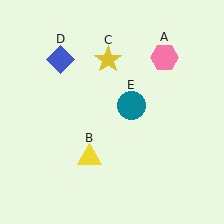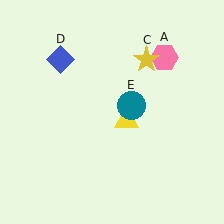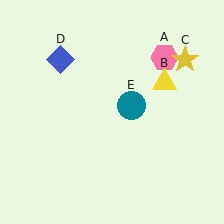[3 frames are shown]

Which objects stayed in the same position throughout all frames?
Pink hexagon (object A) and blue diamond (object D) and teal circle (object E) remained stationary.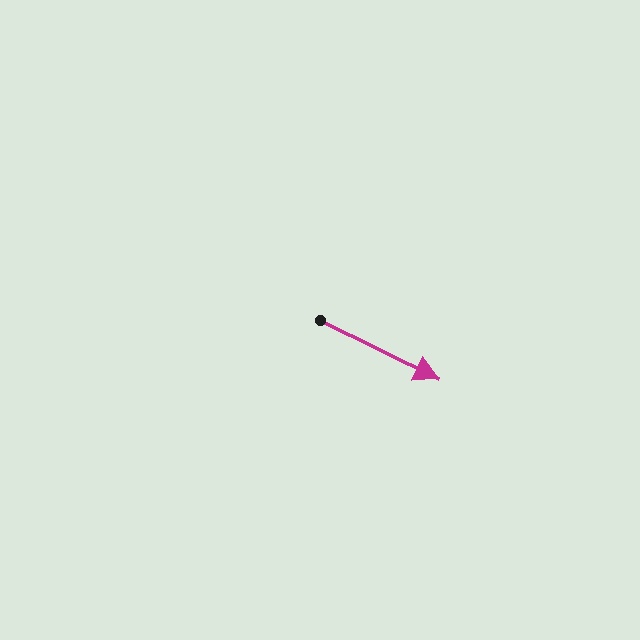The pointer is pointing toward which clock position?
Roughly 4 o'clock.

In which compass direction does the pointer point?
Southeast.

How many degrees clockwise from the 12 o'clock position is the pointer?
Approximately 116 degrees.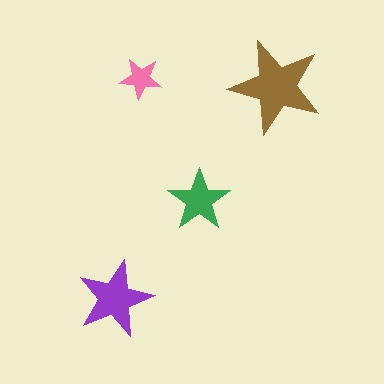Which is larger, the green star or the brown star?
The brown one.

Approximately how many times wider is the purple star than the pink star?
About 2 times wider.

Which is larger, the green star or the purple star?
The purple one.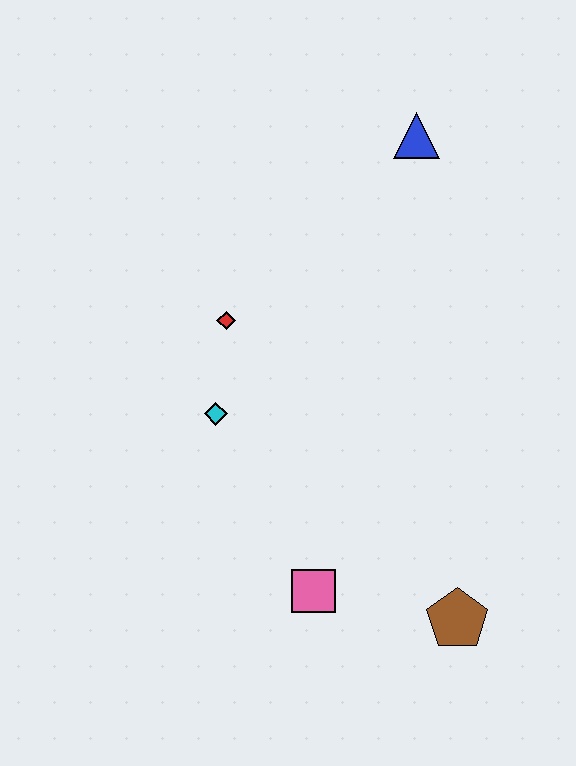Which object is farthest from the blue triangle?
The brown pentagon is farthest from the blue triangle.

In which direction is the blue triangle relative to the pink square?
The blue triangle is above the pink square.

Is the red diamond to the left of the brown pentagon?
Yes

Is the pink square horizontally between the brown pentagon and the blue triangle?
No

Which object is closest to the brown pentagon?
The pink square is closest to the brown pentagon.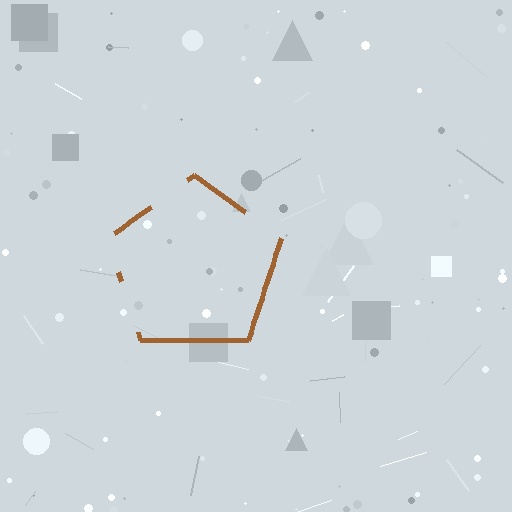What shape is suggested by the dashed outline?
The dashed outline suggests a pentagon.